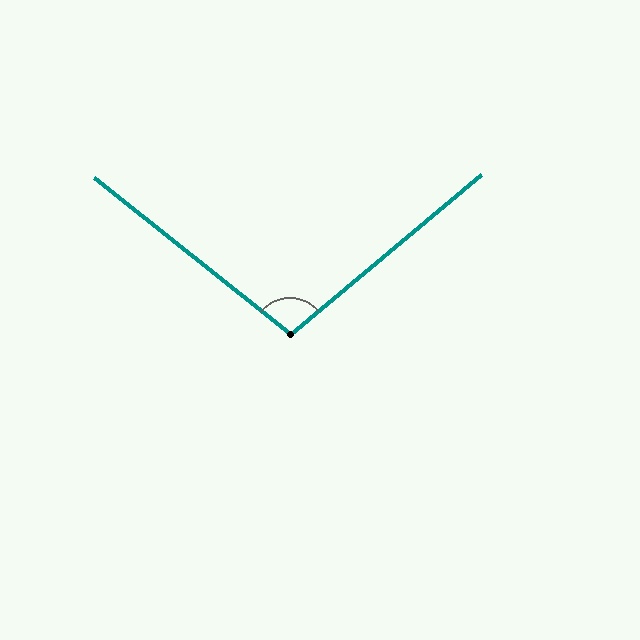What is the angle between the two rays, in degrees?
Approximately 102 degrees.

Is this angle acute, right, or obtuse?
It is obtuse.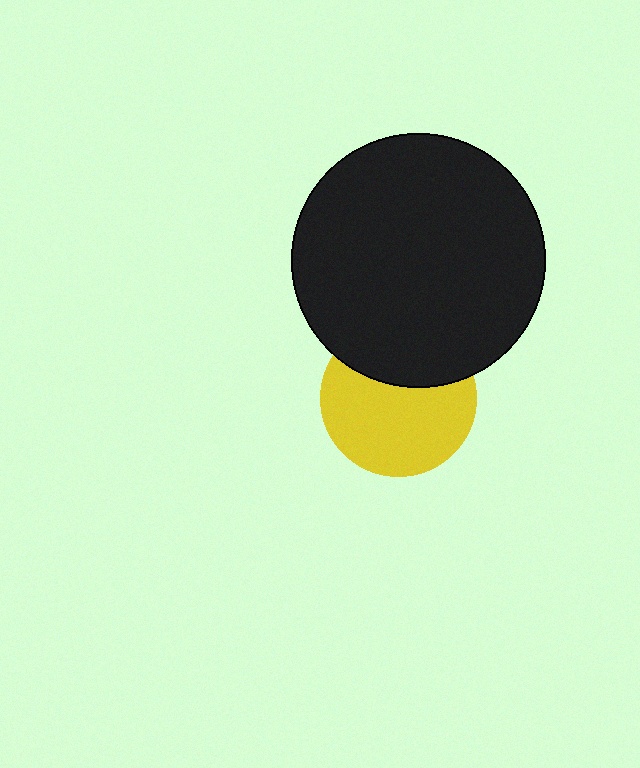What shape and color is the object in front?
The object in front is a black circle.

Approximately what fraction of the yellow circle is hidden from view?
Roughly 34% of the yellow circle is hidden behind the black circle.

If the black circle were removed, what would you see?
You would see the complete yellow circle.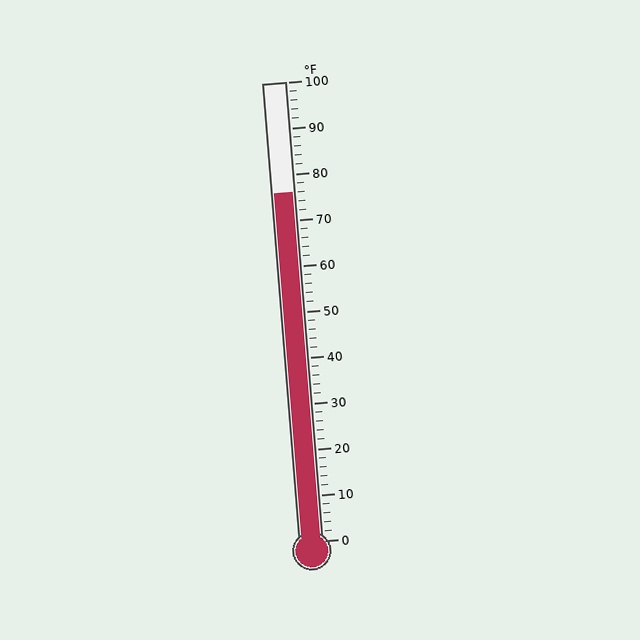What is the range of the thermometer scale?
The thermometer scale ranges from 0°F to 100°F.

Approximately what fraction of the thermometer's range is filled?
The thermometer is filled to approximately 75% of its range.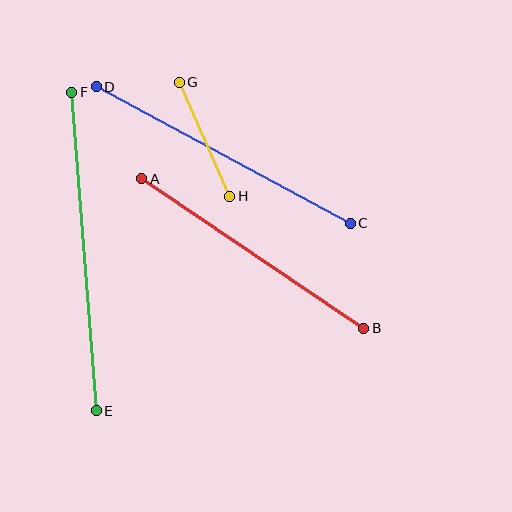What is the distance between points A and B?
The distance is approximately 267 pixels.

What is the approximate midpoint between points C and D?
The midpoint is at approximately (223, 155) pixels.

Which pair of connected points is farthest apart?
Points E and F are farthest apart.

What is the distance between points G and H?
The distance is approximately 125 pixels.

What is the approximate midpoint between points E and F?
The midpoint is at approximately (84, 252) pixels.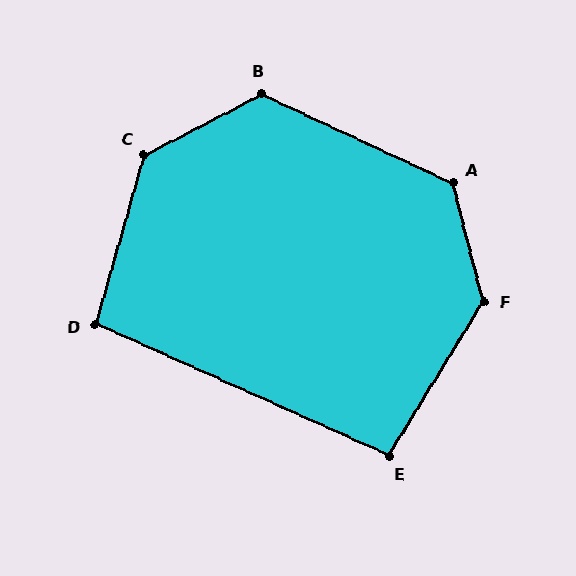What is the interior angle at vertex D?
Approximately 98 degrees (obtuse).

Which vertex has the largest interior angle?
F, at approximately 134 degrees.